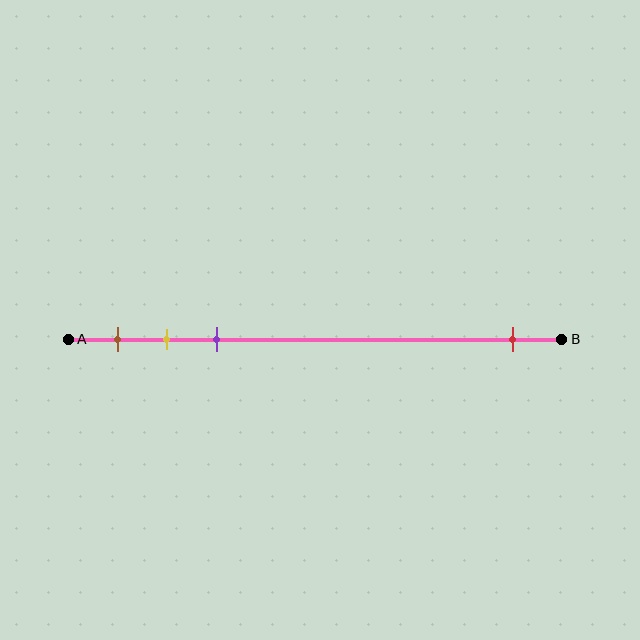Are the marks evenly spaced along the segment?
No, the marks are not evenly spaced.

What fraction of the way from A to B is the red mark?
The red mark is approximately 90% (0.9) of the way from A to B.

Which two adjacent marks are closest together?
The yellow and purple marks are the closest adjacent pair.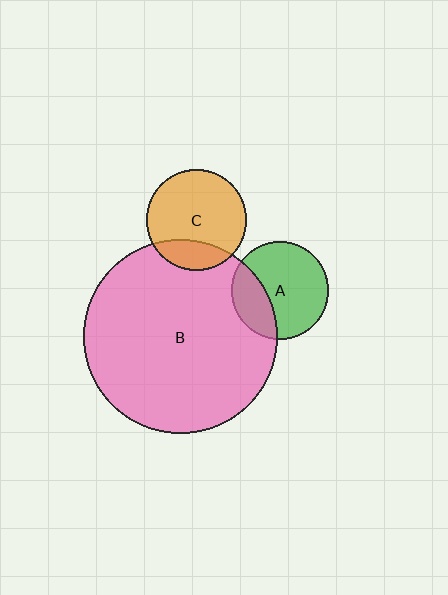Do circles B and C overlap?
Yes.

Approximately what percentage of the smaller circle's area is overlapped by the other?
Approximately 20%.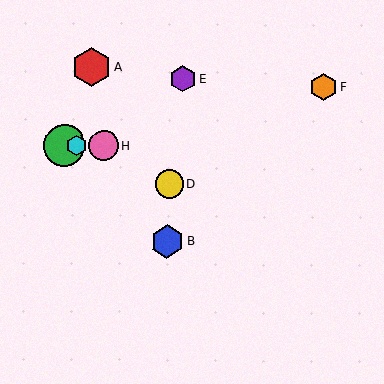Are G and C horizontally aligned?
Yes, both are at y≈146.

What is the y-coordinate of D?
Object D is at y≈184.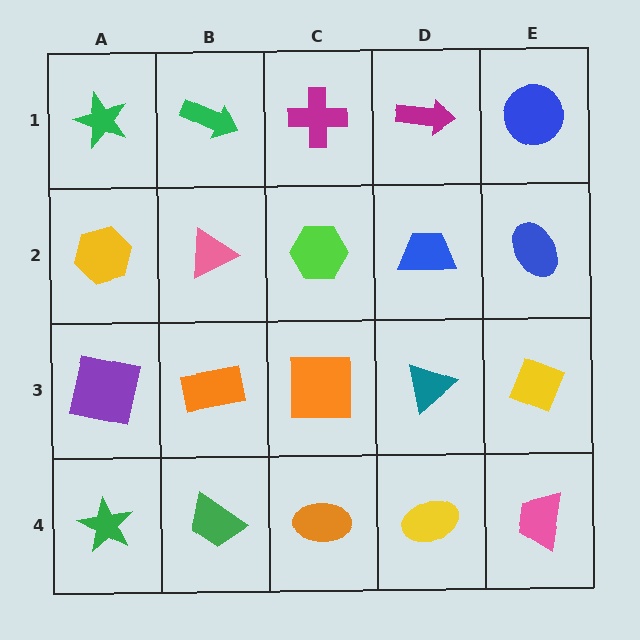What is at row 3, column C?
An orange square.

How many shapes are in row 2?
5 shapes.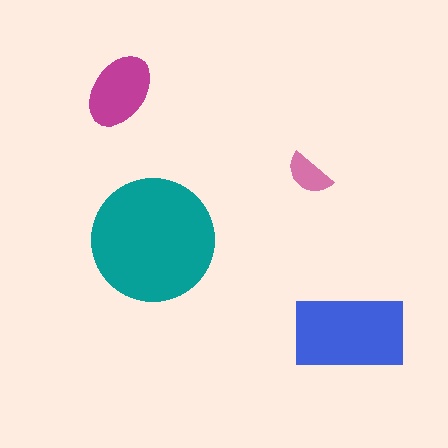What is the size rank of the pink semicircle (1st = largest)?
4th.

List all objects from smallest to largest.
The pink semicircle, the magenta ellipse, the blue rectangle, the teal circle.